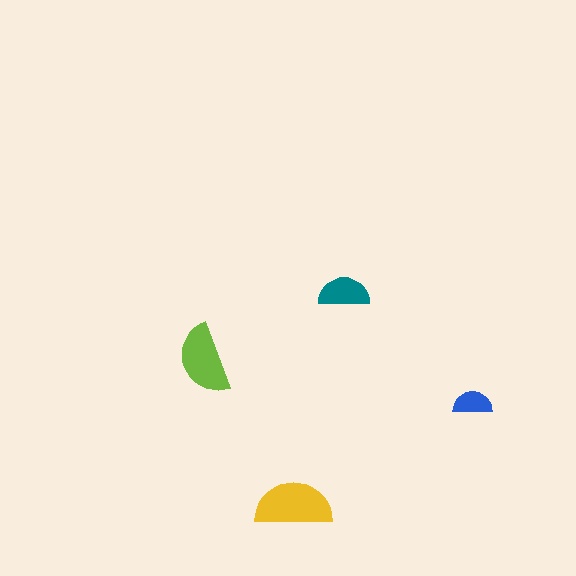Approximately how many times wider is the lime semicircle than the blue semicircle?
About 2 times wider.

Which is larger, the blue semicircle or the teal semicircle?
The teal one.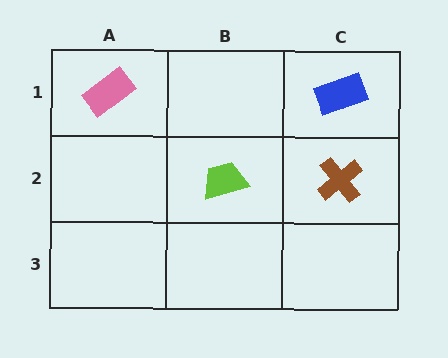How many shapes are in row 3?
0 shapes.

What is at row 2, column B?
A lime trapezoid.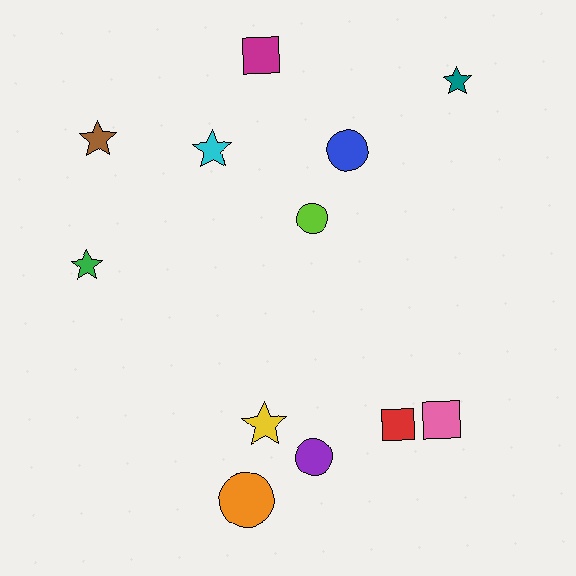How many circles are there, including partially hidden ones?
There are 4 circles.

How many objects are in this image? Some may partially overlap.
There are 12 objects.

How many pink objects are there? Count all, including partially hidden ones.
There is 1 pink object.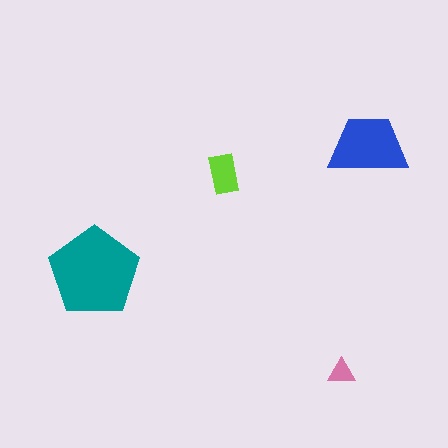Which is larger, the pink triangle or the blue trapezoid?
The blue trapezoid.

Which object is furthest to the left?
The teal pentagon is leftmost.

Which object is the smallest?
The pink triangle.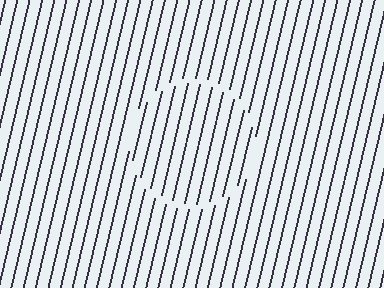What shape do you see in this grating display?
An illusory circle. The interior of the shape contains the same grating, shifted by half a period — the contour is defined by the phase discontinuity where line-ends from the inner and outer gratings abut.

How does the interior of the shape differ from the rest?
The interior of the shape contains the same grating, shifted by half a period — the contour is defined by the phase discontinuity where line-ends from the inner and outer gratings abut.